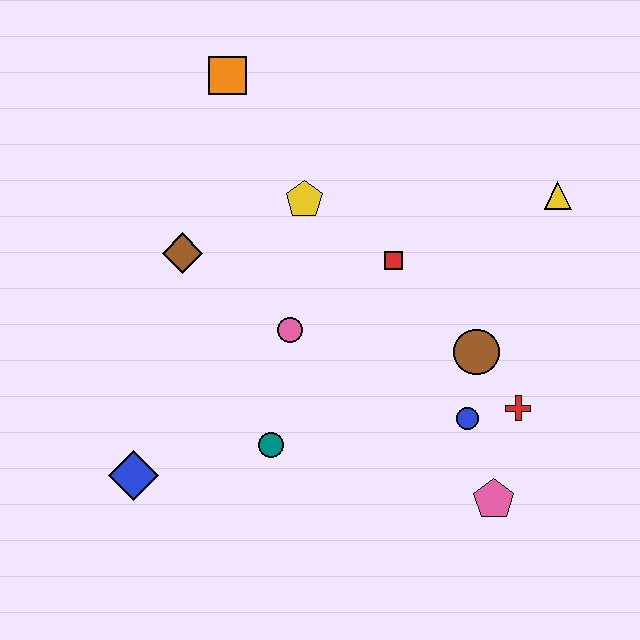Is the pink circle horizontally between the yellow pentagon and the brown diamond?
Yes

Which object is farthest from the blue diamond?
The yellow triangle is farthest from the blue diamond.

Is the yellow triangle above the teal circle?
Yes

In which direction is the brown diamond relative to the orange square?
The brown diamond is below the orange square.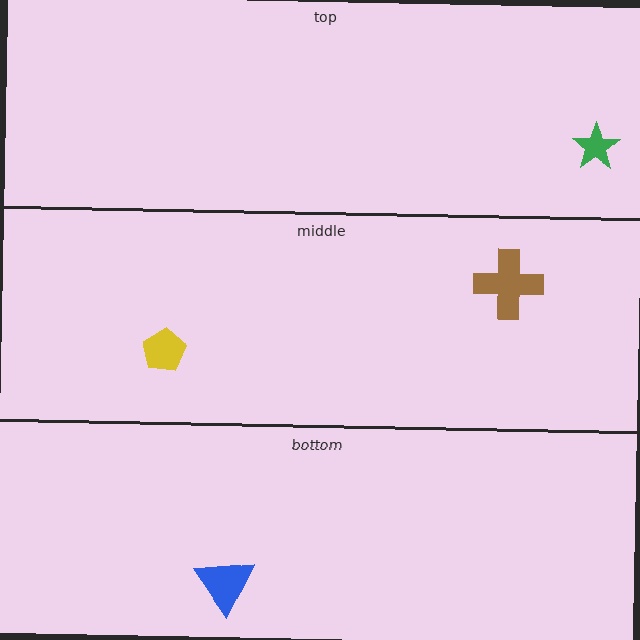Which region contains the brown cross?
The middle region.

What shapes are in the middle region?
The brown cross, the yellow pentagon.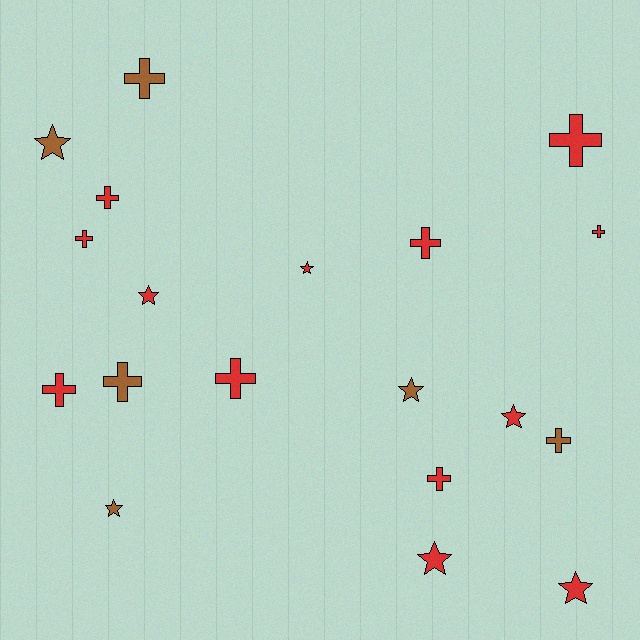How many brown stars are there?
There are 3 brown stars.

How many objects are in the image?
There are 19 objects.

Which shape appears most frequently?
Cross, with 11 objects.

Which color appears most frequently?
Red, with 13 objects.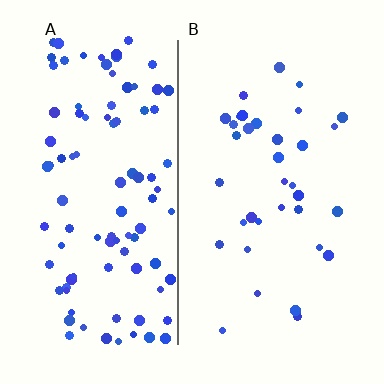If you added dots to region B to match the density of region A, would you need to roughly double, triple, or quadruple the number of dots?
Approximately triple.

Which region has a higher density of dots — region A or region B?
A (the left).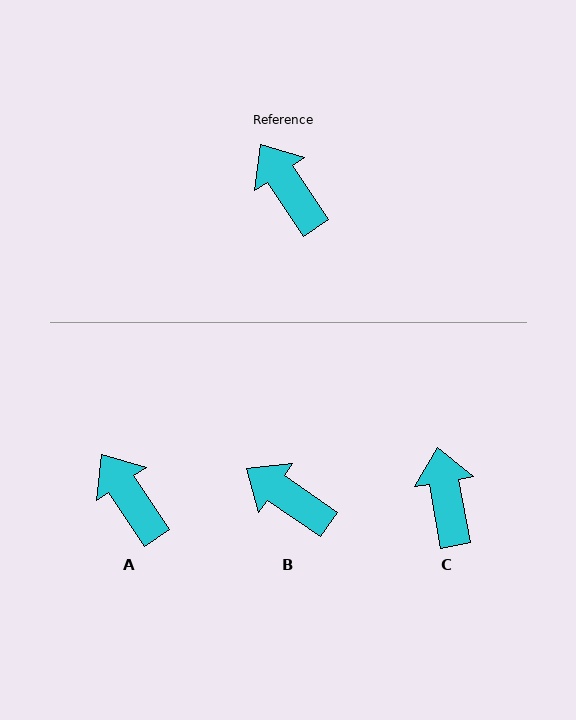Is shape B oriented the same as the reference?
No, it is off by about 22 degrees.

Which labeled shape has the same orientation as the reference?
A.